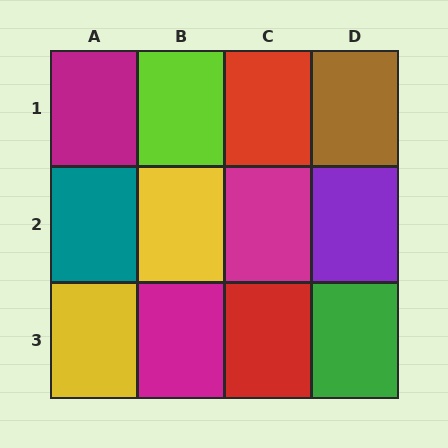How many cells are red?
2 cells are red.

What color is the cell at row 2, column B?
Yellow.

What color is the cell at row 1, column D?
Brown.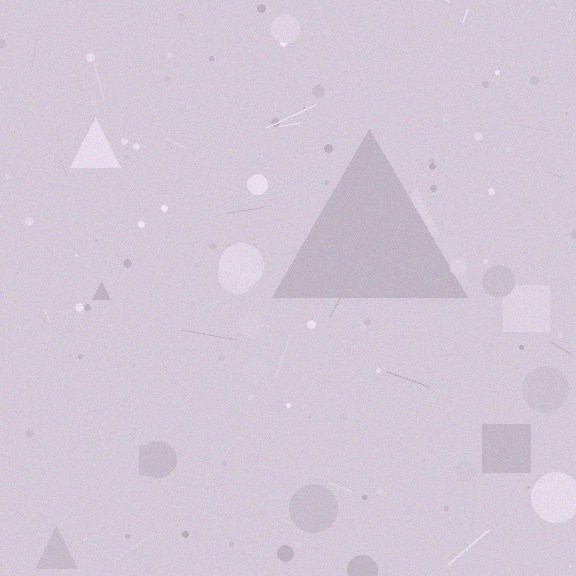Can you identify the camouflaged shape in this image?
The camouflaged shape is a triangle.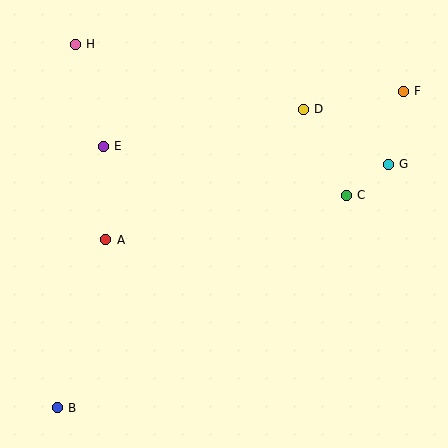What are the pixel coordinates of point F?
Point F is at (403, 91).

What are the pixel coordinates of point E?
Point E is at (103, 146).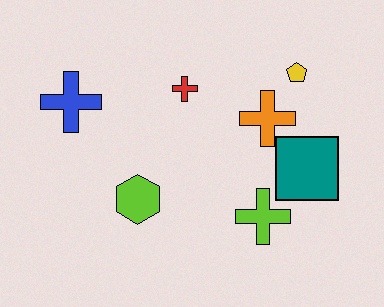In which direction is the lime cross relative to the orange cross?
The lime cross is below the orange cross.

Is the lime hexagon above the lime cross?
Yes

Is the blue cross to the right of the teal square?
No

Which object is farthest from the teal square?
The blue cross is farthest from the teal square.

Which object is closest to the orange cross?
The yellow pentagon is closest to the orange cross.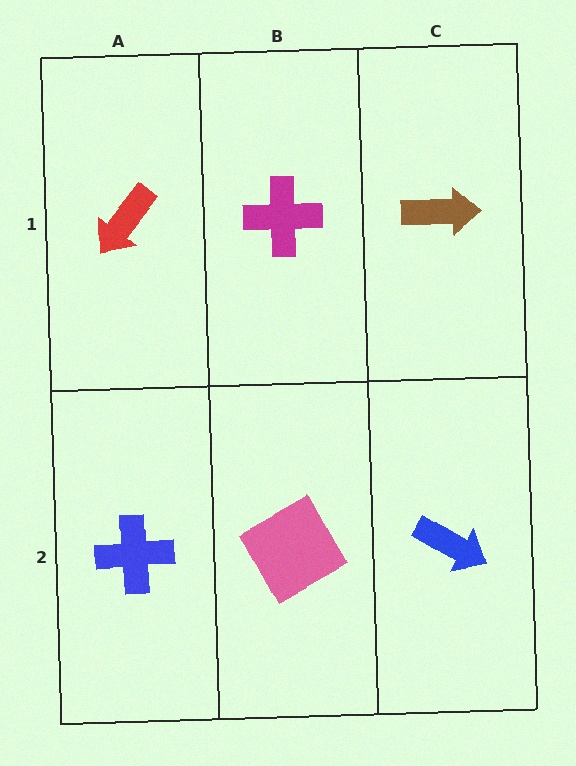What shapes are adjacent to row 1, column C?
A blue arrow (row 2, column C), a magenta cross (row 1, column B).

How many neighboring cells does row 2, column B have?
3.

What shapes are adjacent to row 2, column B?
A magenta cross (row 1, column B), a blue cross (row 2, column A), a blue arrow (row 2, column C).